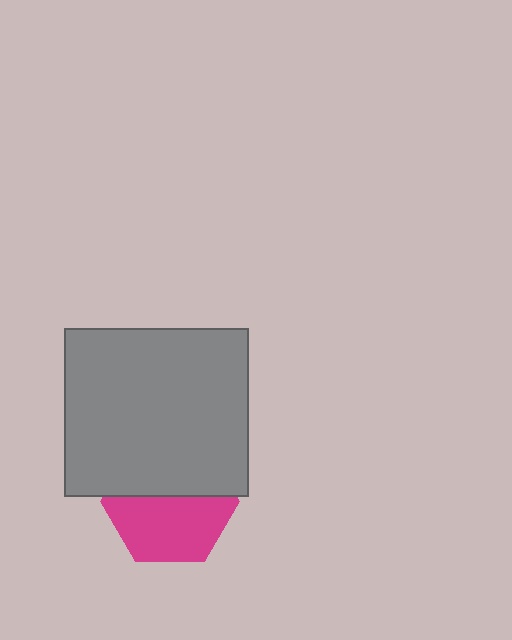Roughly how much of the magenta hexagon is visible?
About half of it is visible (roughly 54%).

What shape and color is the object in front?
The object in front is a gray rectangle.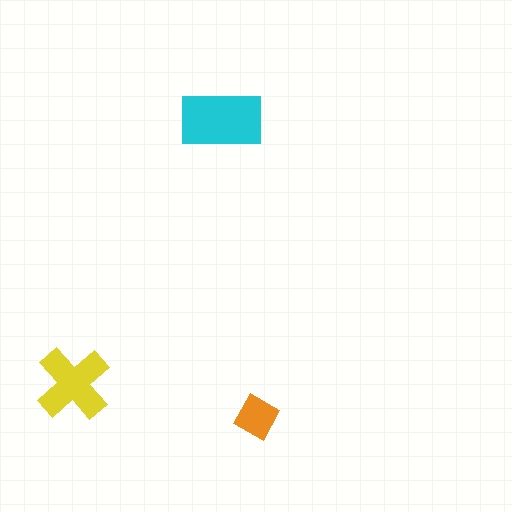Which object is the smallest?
The orange diamond.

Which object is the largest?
The cyan rectangle.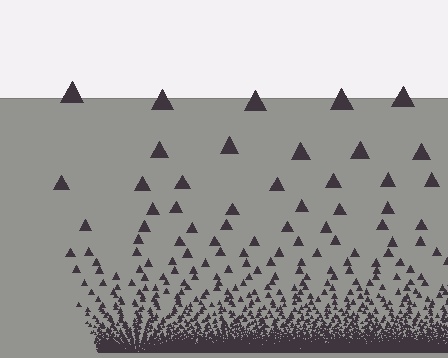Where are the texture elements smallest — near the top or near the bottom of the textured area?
Near the bottom.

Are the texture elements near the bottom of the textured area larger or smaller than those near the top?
Smaller. The gradient is inverted — elements near the bottom are smaller and denser.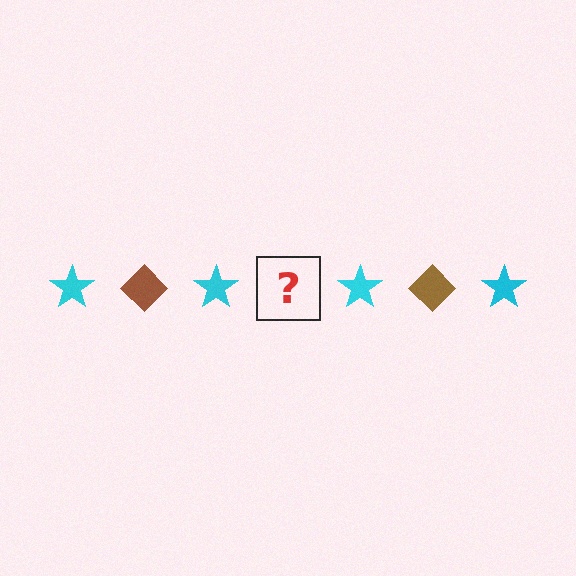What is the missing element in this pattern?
The missing element is a brown diamond.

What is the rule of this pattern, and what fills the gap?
The rule is that the pattern alternates between cyan star and brown diamond. The gap should be filled with a brown diamond.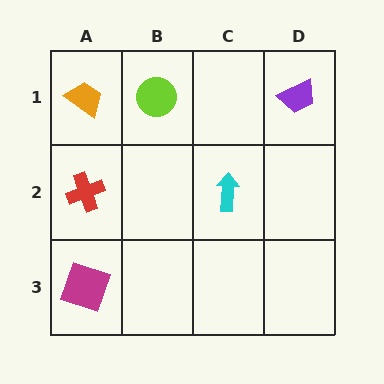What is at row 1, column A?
An orange trapezoid.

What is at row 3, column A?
A magenta square.